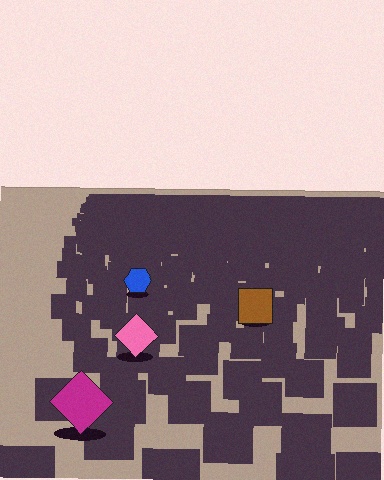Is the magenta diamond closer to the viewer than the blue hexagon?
Yes. The magenta diamond is closer — you can tell from the texture gradient: the ground texture is coarser near it.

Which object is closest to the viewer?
The magenta diamond is closest. The texture marks near it are larger and more spread out.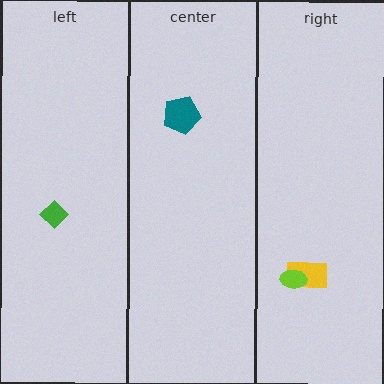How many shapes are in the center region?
1.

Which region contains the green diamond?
The left region.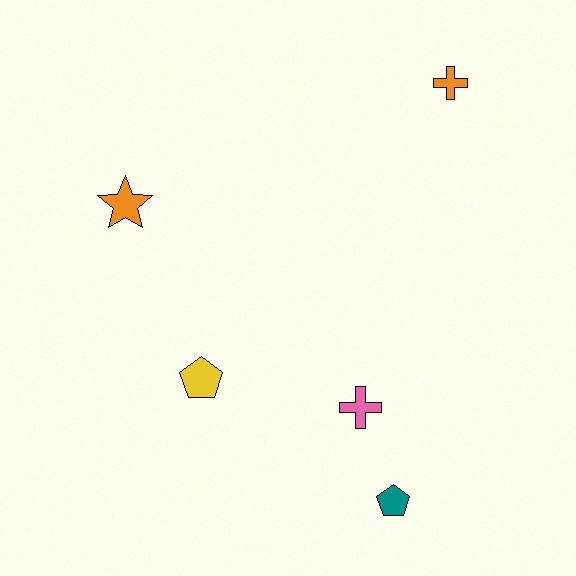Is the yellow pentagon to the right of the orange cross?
No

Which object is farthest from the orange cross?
The teal pentagon is farthest from the orange cross.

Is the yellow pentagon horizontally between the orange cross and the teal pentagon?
No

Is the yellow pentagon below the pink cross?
No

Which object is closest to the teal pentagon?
The pink cross is closest to the teal pentagon.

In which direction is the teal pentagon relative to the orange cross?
The teal pentagon is below the orange cross.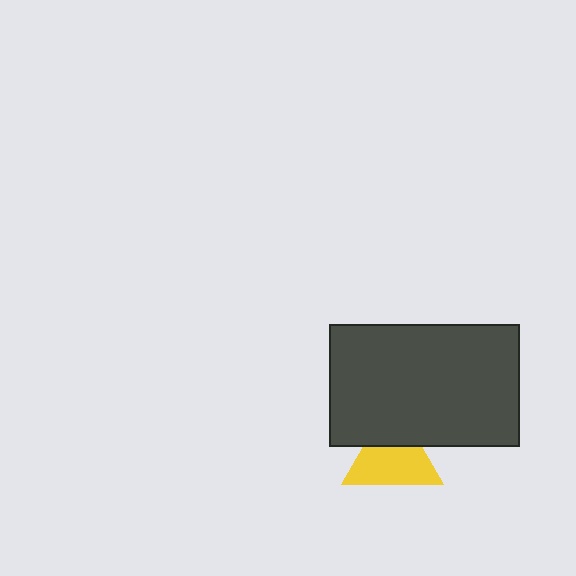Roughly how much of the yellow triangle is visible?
Most of it is visible (roughly 67%).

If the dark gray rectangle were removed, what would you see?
You would see the complete yellow triangle.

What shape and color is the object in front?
The object in front is a dark gray rectangle.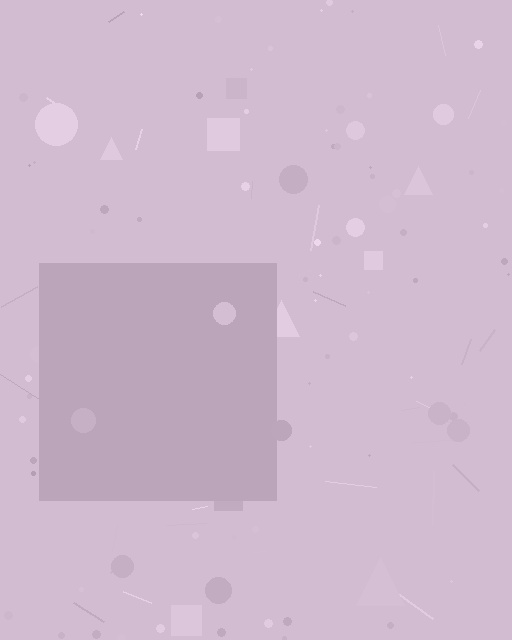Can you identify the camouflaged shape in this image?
The camouflaged shape is a square.